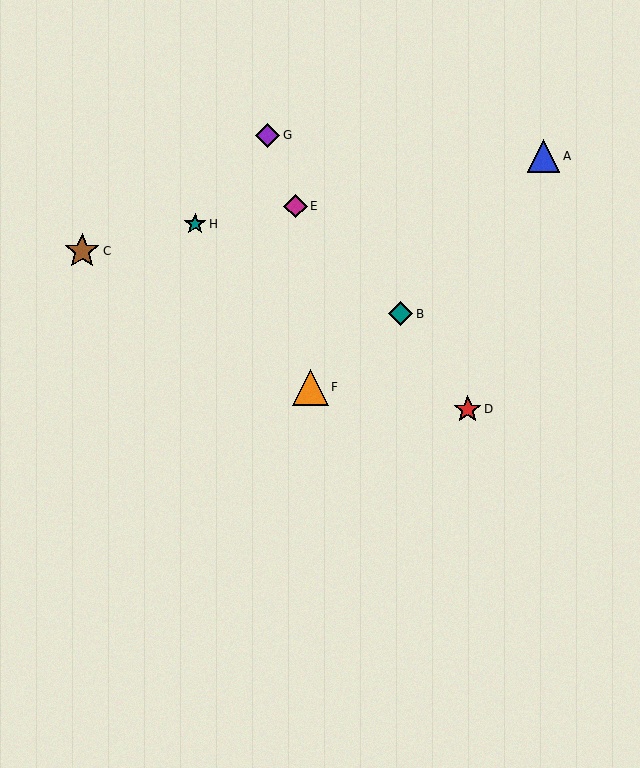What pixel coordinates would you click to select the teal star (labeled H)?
Click at (195, 224) to select the teal star H.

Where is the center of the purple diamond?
The center of the purple diamond is at (268, 135).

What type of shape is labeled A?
Shape A is a blue triangle.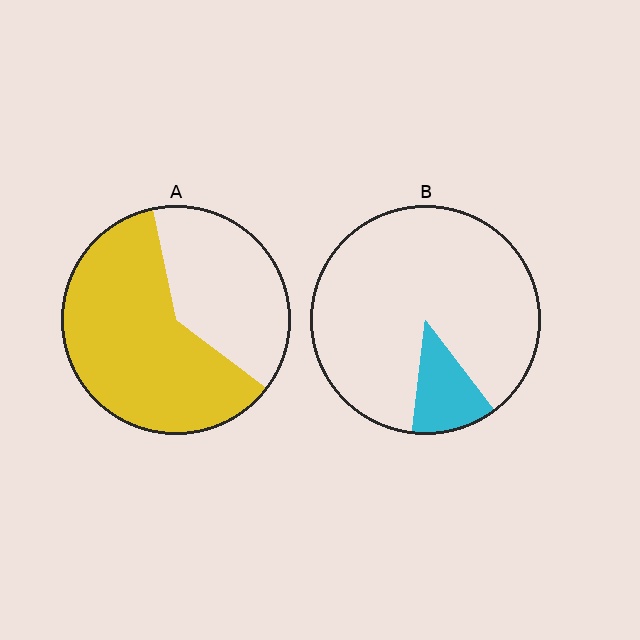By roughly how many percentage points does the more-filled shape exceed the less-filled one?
By roughly 50 percentage points (A over B).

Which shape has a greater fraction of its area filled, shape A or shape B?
Shape A.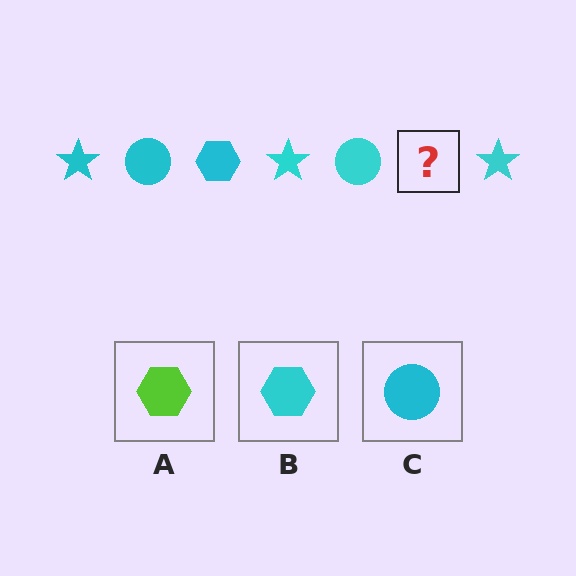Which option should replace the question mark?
Option B.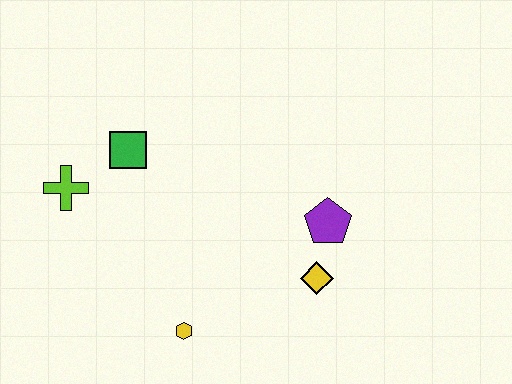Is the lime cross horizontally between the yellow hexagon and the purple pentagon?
No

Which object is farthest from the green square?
The yellow diamond is farthest from the green square.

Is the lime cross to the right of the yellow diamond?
No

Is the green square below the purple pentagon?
No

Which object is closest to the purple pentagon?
The yellow diamond is closest to the purple pentagon.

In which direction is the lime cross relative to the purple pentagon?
The lime cross is to the left of the purple pentagon.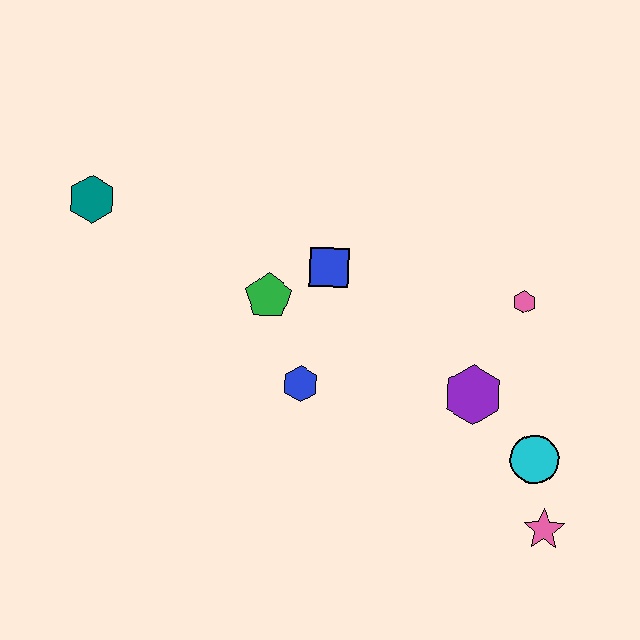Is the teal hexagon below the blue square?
No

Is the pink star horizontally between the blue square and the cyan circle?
No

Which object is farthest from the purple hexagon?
The teal hexagon is farthest from the purple hexagon.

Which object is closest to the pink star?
The cyan circle is closest to the pink star.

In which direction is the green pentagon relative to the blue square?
The green pentagon is to the left of the blue square.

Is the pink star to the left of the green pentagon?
No